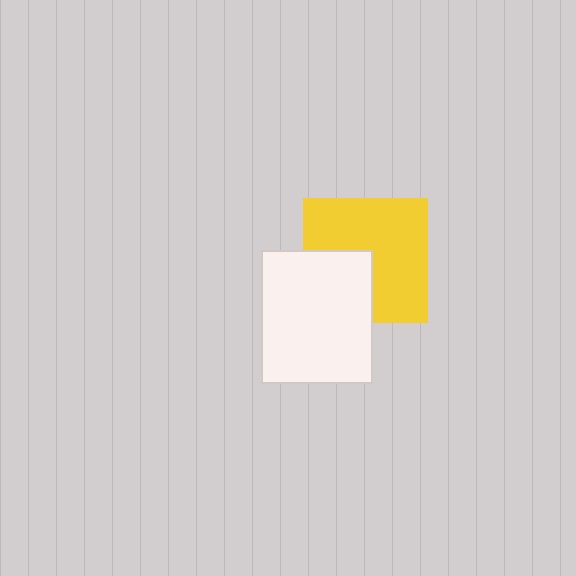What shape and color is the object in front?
The object in front is a white rectangle.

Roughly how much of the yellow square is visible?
Most of it is visible (roughly 67%).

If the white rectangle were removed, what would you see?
You would see the complete yellow square.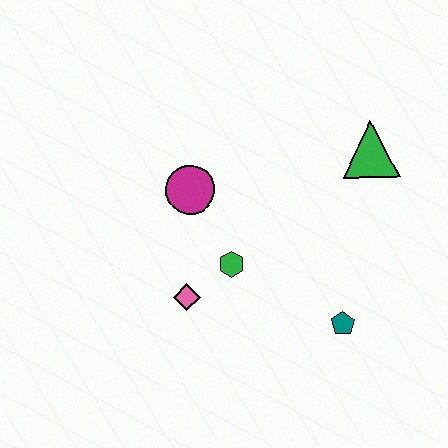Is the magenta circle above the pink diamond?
Yes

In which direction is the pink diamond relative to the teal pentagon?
The pink diamond is to the left of the teal pentagon.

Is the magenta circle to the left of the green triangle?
Yes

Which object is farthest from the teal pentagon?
The magenta circle is farthest from the teal pentagon.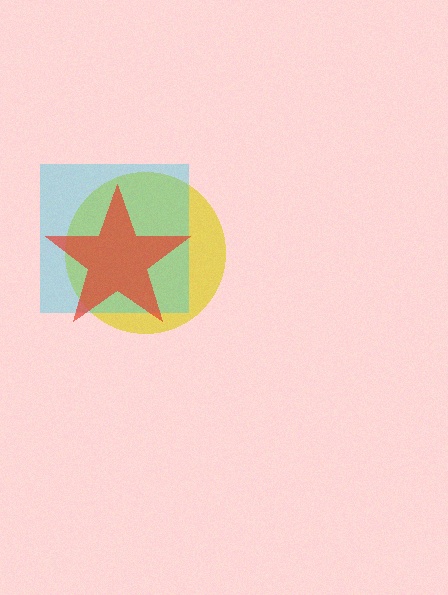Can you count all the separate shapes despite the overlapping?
Yes, there are 3 separate shapes.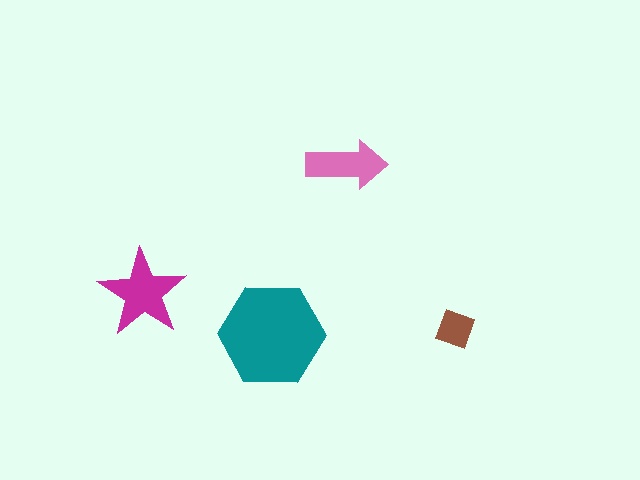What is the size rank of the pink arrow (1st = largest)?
3rd.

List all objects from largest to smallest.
The teal hexagon, the magenta star, the pink arrow, the brown diamond.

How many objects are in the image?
There are 4 objects in the image.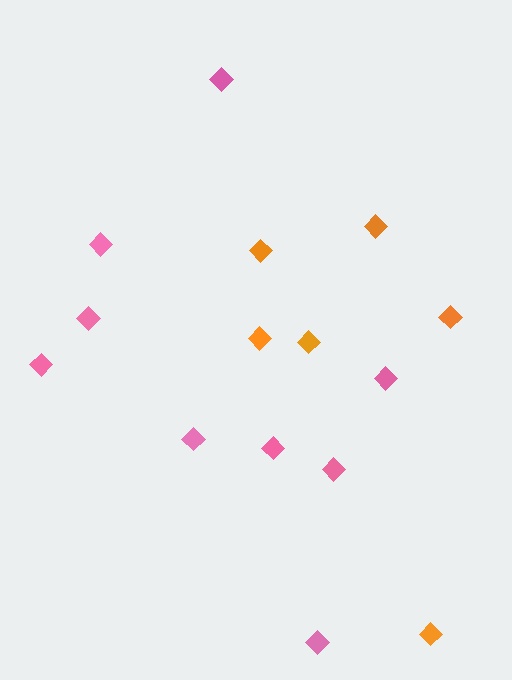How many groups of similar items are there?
There are 2 groups: one group of pink diamonds (9) and one group of orange diamonds (6).